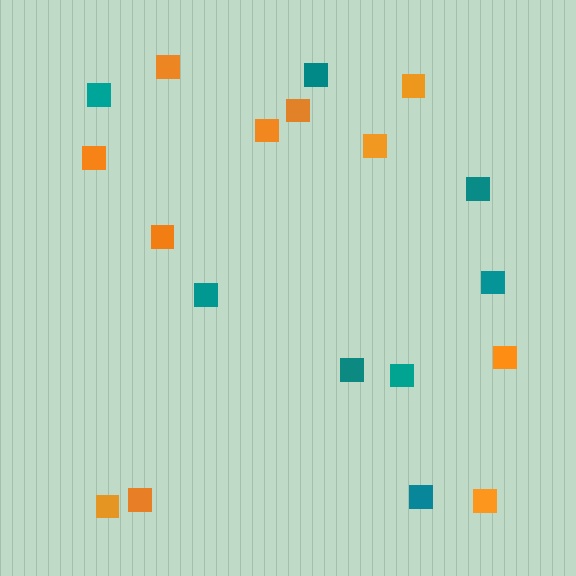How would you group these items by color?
There are 2 groups: one group of teal squares (8) and one group of orange squares (11).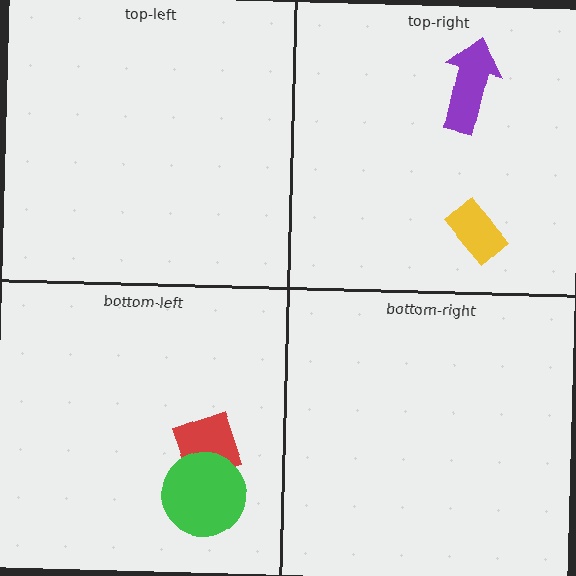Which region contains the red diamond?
The bottom-left region.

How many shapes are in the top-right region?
2.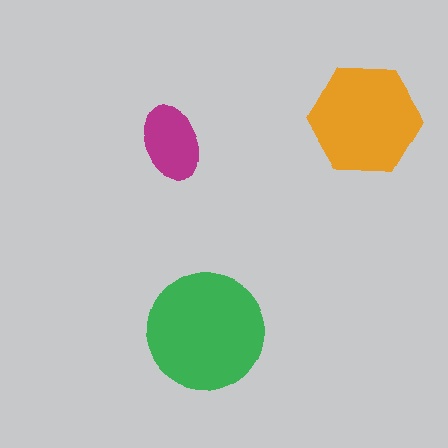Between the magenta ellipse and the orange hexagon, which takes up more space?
The orange hexagon.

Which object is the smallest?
The magenta ellipse.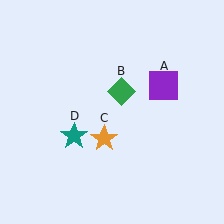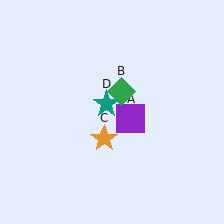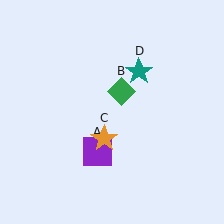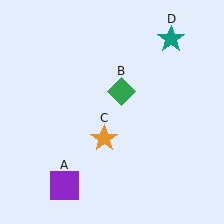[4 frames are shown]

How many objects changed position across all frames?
2 objects changed position: purple square (object A), teal star (object D).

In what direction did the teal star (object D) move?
The teal star (object D) moved up and to the right.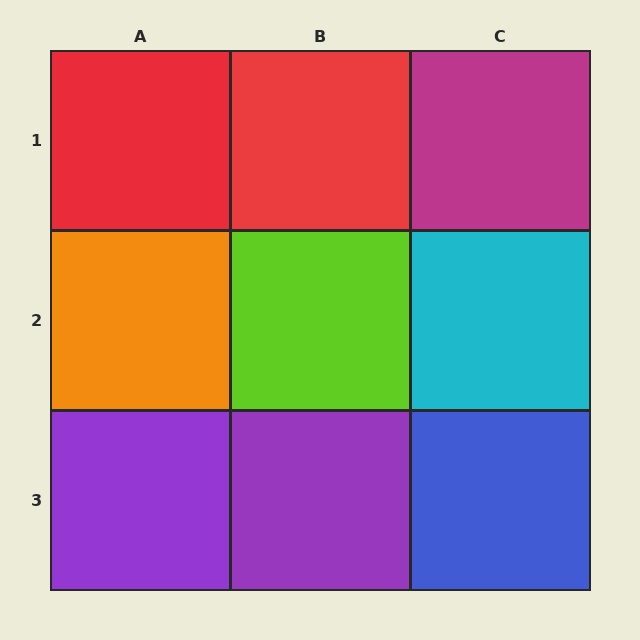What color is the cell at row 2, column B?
Lime.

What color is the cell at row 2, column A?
Orange.